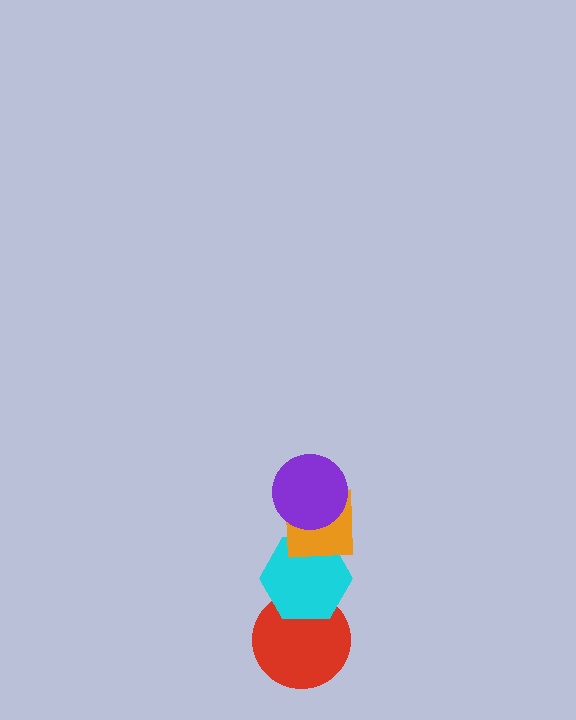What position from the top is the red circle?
The red circle is 4th from the top.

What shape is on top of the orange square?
The purple circle is on top of the orange square.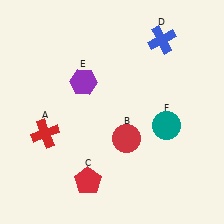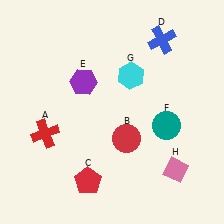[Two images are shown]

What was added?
A cyan hexagon (G), a pink diamond (H) were added in Image 2.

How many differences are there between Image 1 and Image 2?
There are 2 differences between the two images.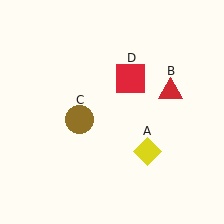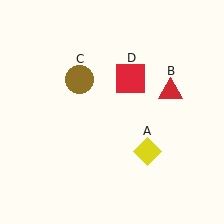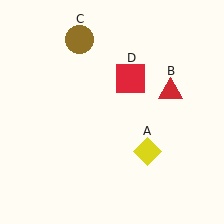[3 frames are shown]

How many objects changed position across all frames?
1 object changed position: brown circle (object C).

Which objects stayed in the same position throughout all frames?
Yellow diamond (object A) and red triangle (object B) and red square (object D) remained stationary.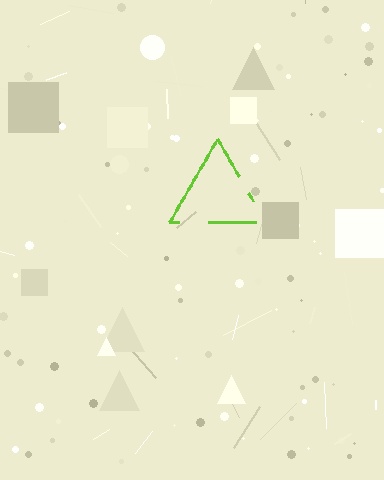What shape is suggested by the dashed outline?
The dashed outline suggests a triangle.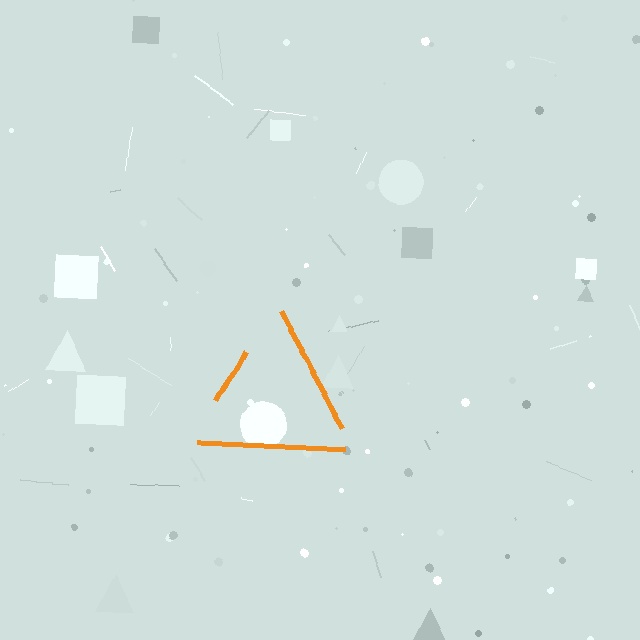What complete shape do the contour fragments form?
The contour fragments form a triangle.